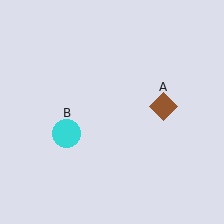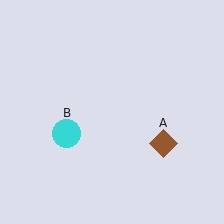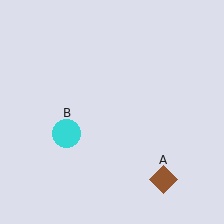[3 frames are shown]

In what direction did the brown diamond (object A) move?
The brown diamond (object A) moved down.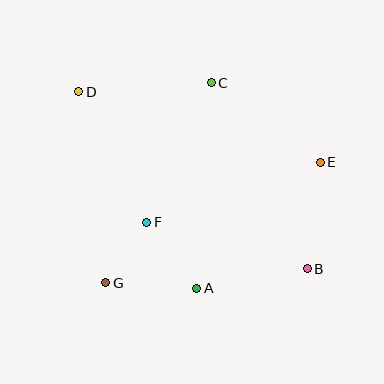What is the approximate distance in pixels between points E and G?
The distance between E and G is approximately 246 pixels.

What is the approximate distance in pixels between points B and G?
The distance between B and G is approximately 202 pixels.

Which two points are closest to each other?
Points F and G are closest to each other.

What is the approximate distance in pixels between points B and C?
The distance between B and C is approximately 210 pixels.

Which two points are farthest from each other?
Points B and D are farthest from each other.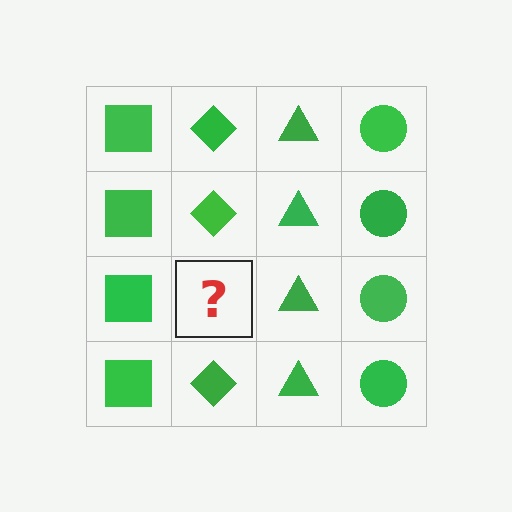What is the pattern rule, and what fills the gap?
The rule is that each column has a consistent shape. The gap should be filled with a green diamond.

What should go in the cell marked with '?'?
The missing cell should contain a green diamond.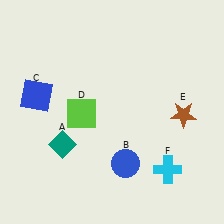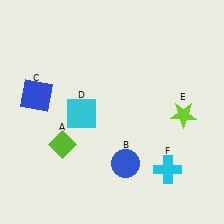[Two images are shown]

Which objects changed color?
A changed from teal to lime. D changed from lime to cyan. E changed from brown to lime.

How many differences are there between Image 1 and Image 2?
There are 3 differences between the two images.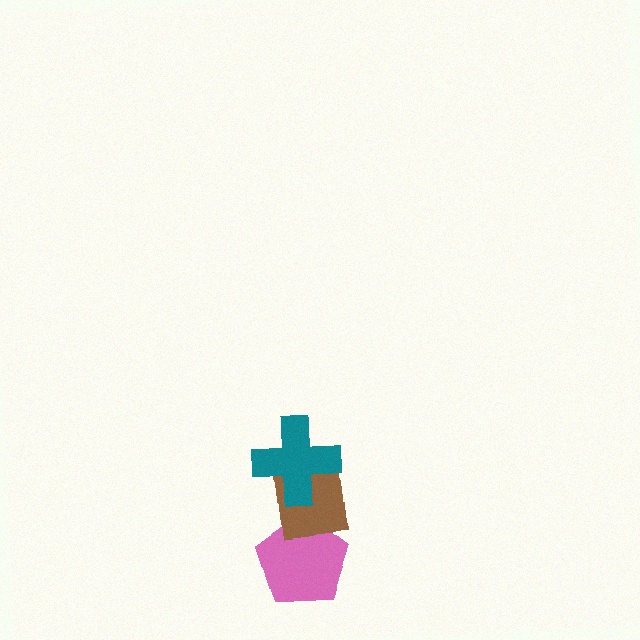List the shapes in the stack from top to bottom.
From top to bottom: the teal cross, the brown square, the pink pentagon.